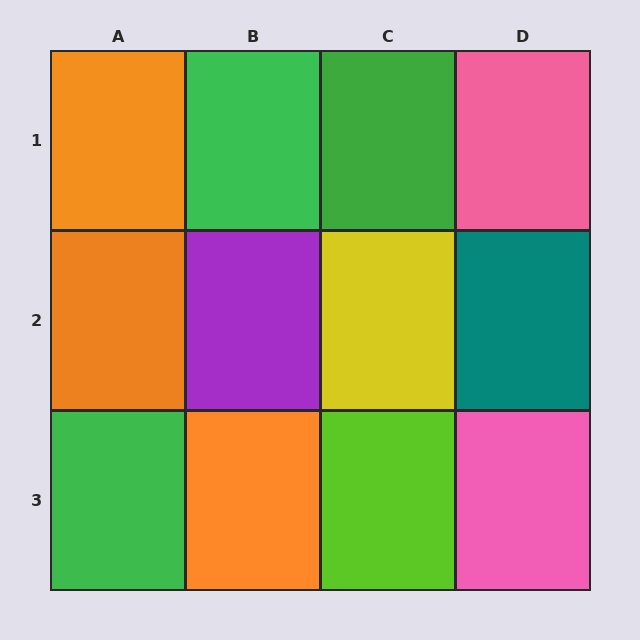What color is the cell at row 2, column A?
Orange.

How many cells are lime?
1 cell is lime.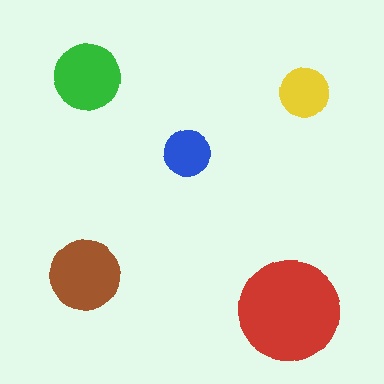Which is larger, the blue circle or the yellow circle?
The yellow one.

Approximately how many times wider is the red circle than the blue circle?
About 2 times wider.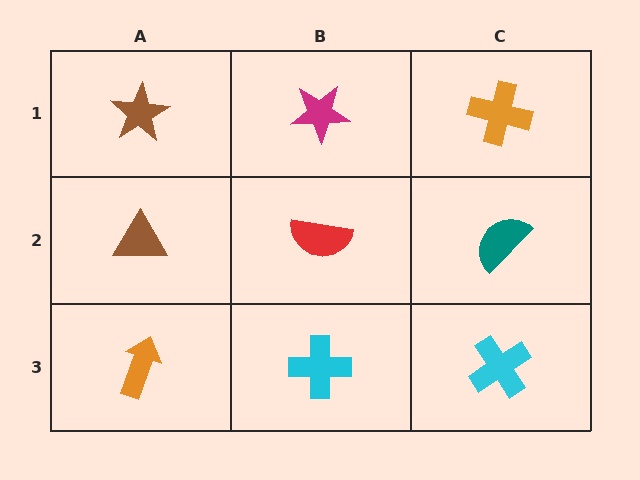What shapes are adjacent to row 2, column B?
A magenta star (row 1, column B), a cyan cross (row 3, column B), a brown triangle (row 2, column A), a teal semicircle (row 2, column C).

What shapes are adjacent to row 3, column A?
A brown triangle (row 2, column A), a cyan cross (row 3, column B).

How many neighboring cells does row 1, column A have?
2.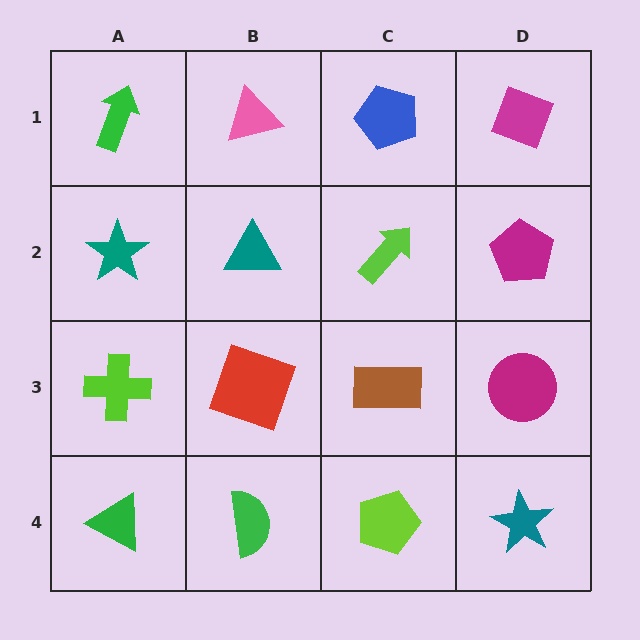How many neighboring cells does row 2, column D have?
3.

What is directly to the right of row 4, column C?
A teal star.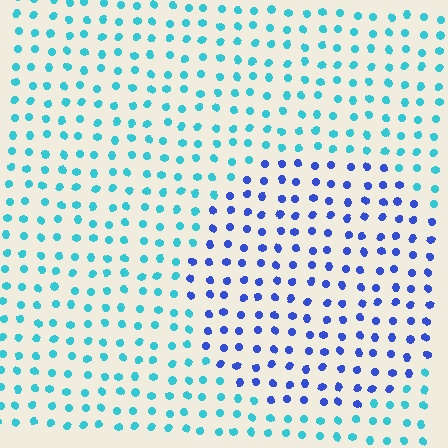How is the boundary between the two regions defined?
The boundary is defined purely by a slight shift in hue (about 47 degrees). Spacing, size, and orientation are identical on both sides.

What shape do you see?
I see a circle.